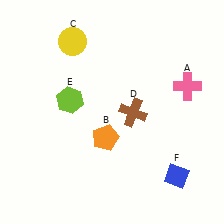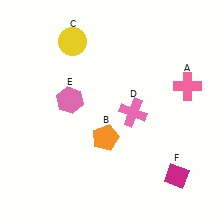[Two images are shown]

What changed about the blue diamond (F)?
In Image 1, F is blue. In Image 2, it changed to magenta.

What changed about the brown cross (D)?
In Image 1, D is brown. In Image 2, it changed to pink.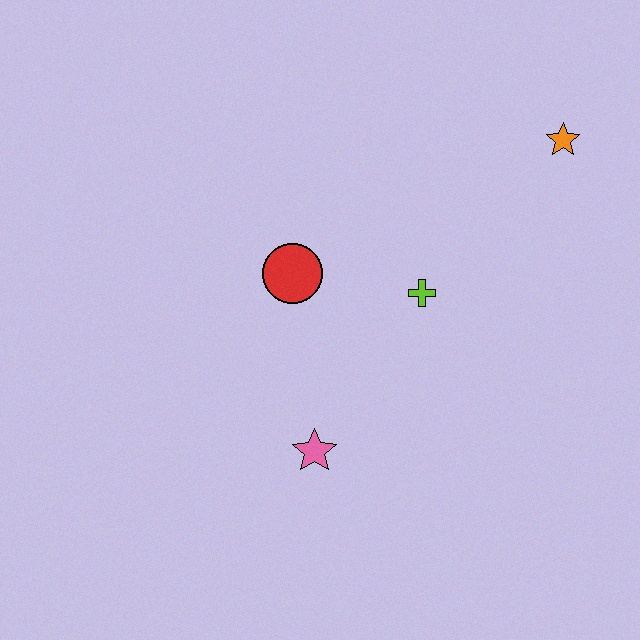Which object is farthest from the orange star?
The pink star is farthest from the orange star.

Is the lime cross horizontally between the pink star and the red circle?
No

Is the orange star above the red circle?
Yes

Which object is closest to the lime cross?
The red circle is closest to the lime cross.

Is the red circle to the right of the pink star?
No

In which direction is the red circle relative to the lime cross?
The red circle is to the left of the lime cross.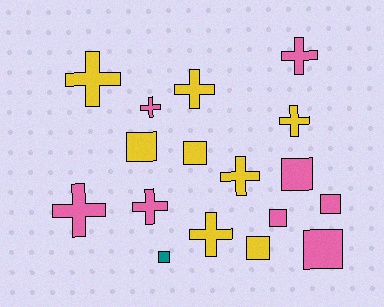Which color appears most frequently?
Pink, with 8 objects.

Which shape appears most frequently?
Cross, with 9 objects.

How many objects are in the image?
There are 17 objects.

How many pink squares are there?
There are 4 pink squares.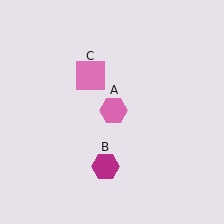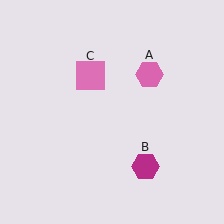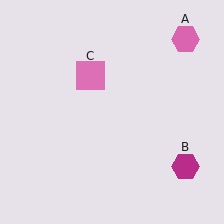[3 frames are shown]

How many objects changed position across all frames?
2 objects changed position: pink hexagon (object A), magenta hexagon (object B).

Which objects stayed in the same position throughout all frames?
Pink square (object C) remained stationary.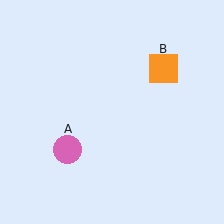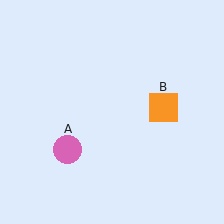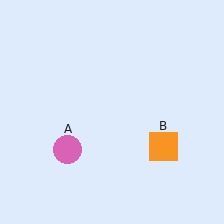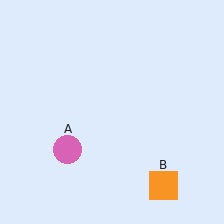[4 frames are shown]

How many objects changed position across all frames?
1 object changed position: orange square (object B).